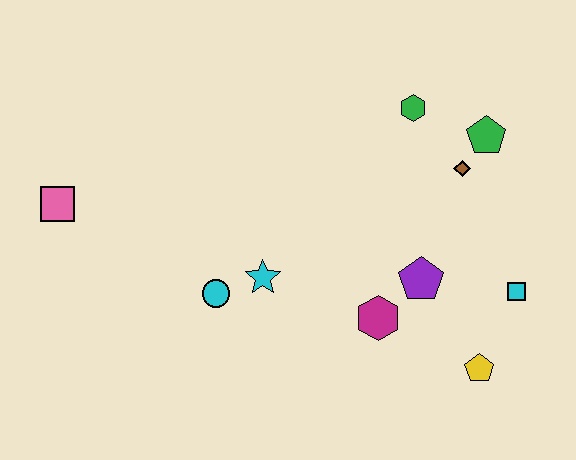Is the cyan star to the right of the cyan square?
No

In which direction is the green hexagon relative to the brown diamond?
The green hexagon is above the brown diamond.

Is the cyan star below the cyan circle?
No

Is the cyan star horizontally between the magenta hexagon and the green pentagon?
No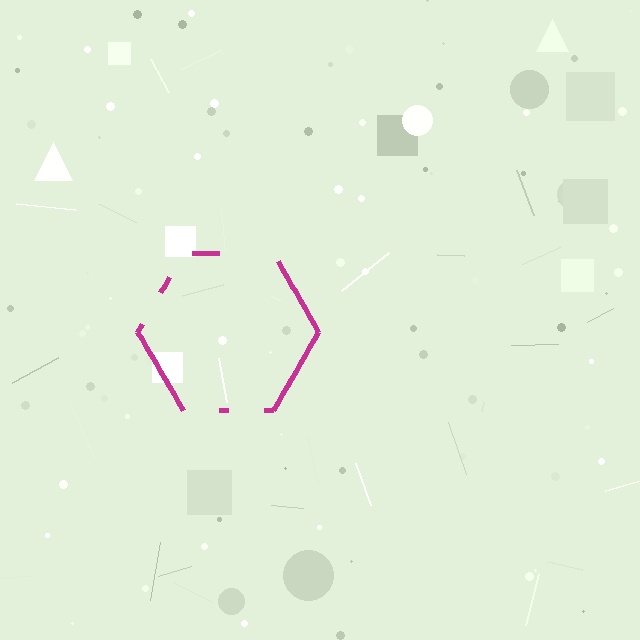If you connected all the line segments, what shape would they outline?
They would outline a hexagon.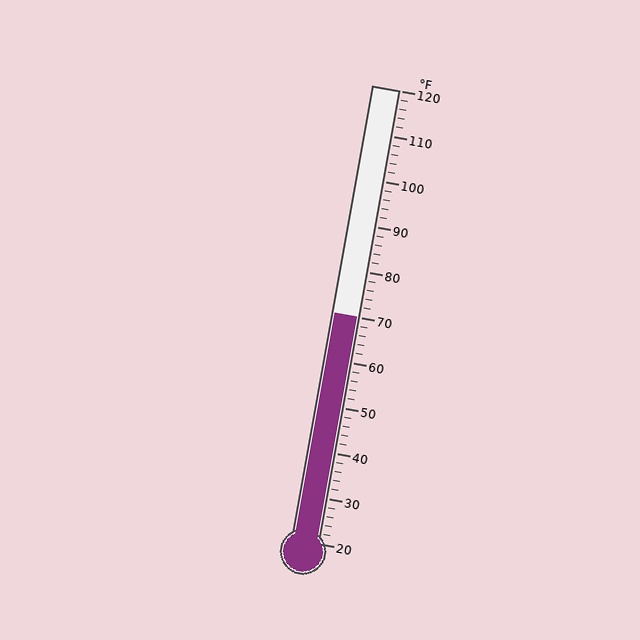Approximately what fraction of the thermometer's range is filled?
The thermometer is filled to approximately 50% of its range.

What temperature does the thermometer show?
The thermometer shows approximately 70°F.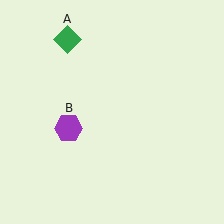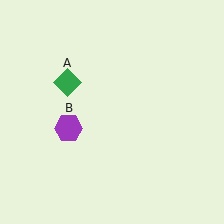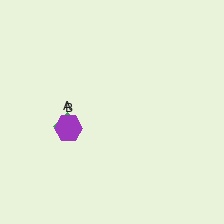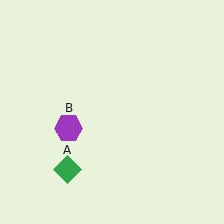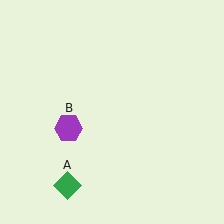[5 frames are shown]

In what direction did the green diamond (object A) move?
The green diamond (object A) moved down.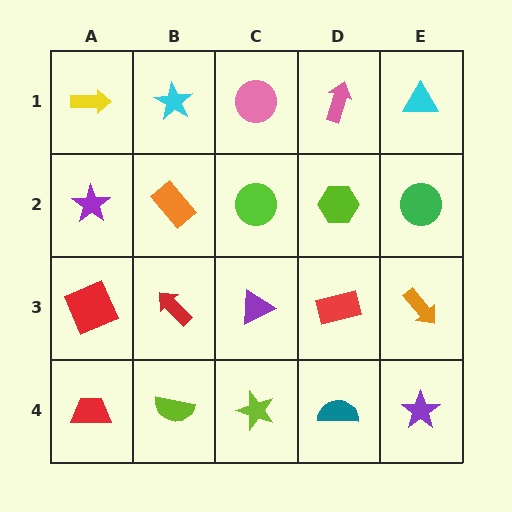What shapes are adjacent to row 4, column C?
A purple triangle (row 3, column C), a lime semicircle (row 4, column B), a teal semicircle (row 4, column D).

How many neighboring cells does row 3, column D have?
4.